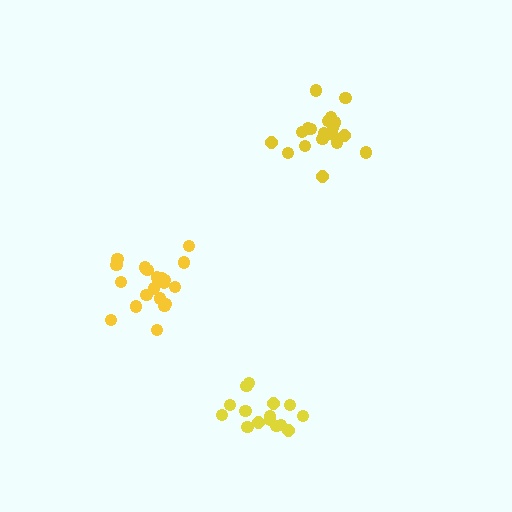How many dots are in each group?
Group 1: 20 dots, Group 2: 15 dots, Group 3: 19 dots (54 total).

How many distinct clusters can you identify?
There are 3 distinct clusters.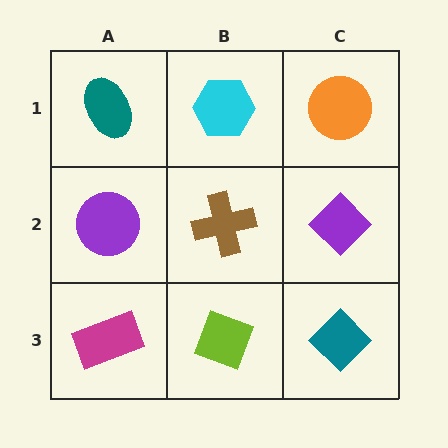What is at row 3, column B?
A lime diamond.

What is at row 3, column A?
A magenta rectangle.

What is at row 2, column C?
A purple diamond.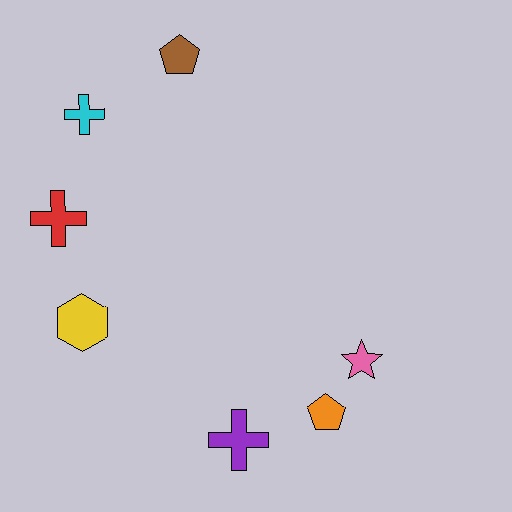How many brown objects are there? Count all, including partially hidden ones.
There is 1 brown object.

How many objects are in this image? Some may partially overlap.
There are 7 objects.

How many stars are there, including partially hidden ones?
There is 1 star.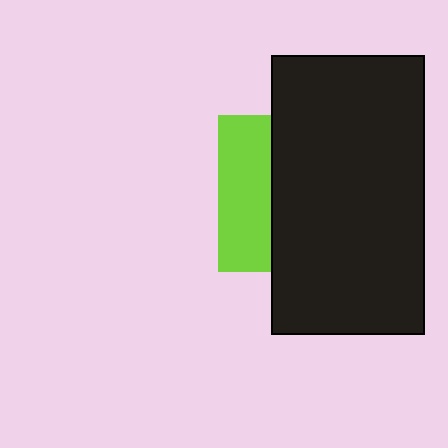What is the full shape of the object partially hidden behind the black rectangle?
The partially hidden object is a lime square.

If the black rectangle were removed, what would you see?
You would see the complete lime square.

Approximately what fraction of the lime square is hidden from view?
Roughly 66% of the lime square is hidden behind the black rectangle.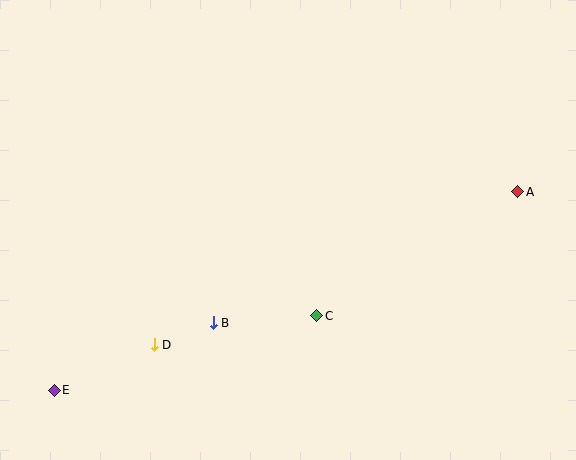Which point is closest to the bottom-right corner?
Point A is closest to the bottom-right corner.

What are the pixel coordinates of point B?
Point B is at (213, 323).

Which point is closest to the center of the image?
Point C at (317, 316) is closest to the center.